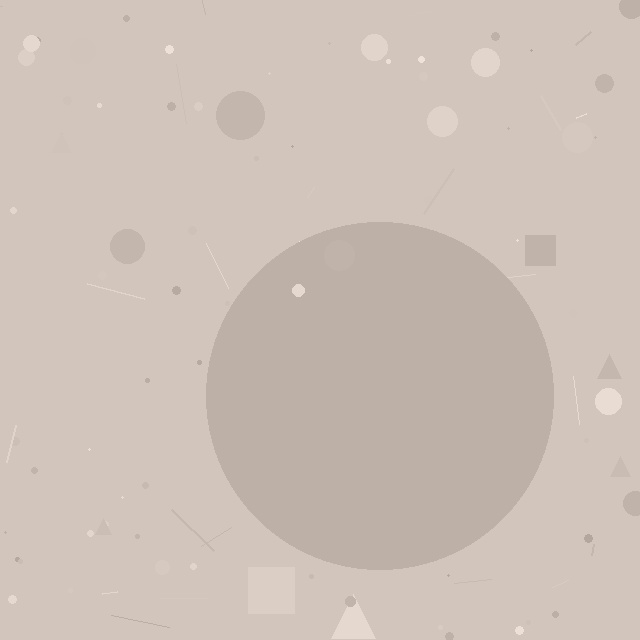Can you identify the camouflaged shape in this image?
The camouflaged shape is a circle.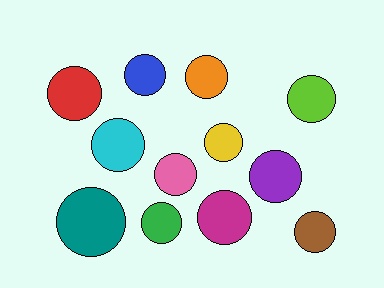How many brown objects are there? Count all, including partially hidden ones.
There is 1 brown object.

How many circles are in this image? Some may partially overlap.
There are 12 circles.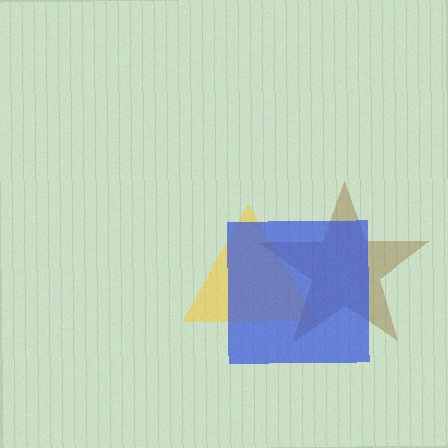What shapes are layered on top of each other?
The layered shapes are: a yellow triangle, a brown star, a blue square.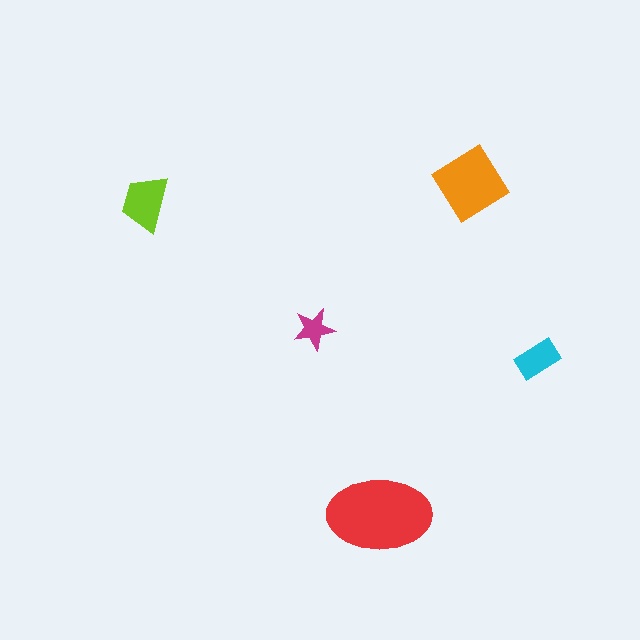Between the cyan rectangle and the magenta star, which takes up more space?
The cyan rectangle.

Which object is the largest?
The red ellipse.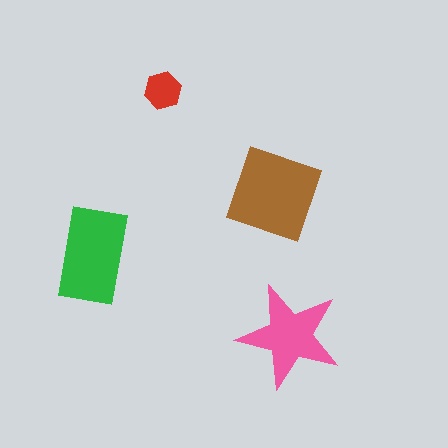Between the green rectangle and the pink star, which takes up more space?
The green rectangle.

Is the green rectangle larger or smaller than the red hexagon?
Larger.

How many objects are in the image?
There are 4 objects in the image.